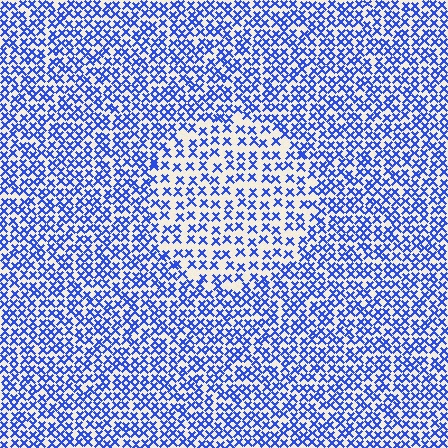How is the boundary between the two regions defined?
The boundary is defined by a change in element density (approximately 1.7x ratio). All elements are the same color, size, and shape.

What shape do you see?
I see a circle.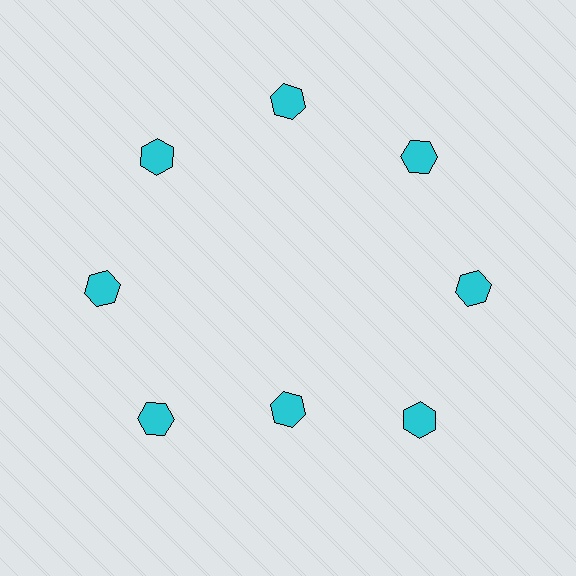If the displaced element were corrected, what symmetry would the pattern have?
It would have 8-fold rotational symmetry — the pattern would map onto itself every 45 degrees.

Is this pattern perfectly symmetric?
No. The 8 cyan hexagons are arranged in a ring, but one element near the 6 o'clock position is pulled inward toward the center, breaking the 8-fold rotational symmetry.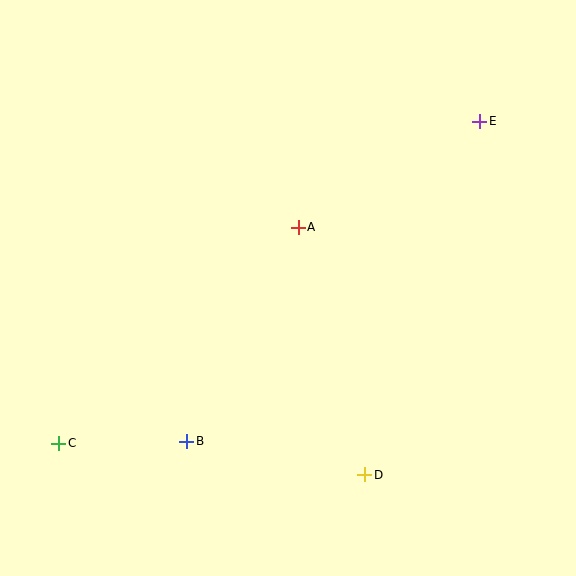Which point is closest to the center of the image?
Point A at (298, 227) is closest to the center.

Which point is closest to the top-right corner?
Point E is closest to the top-right corner.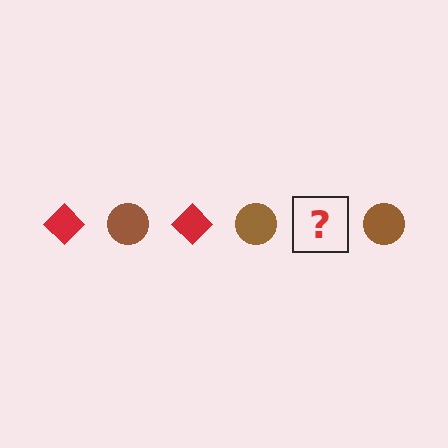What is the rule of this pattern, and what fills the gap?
The rule is that the pattern alternates between red diamond and brown circle. The gap should be filled with a red diamond.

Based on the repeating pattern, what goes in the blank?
The blank should be a red diamond.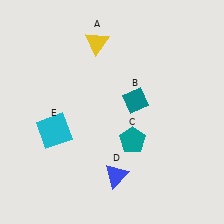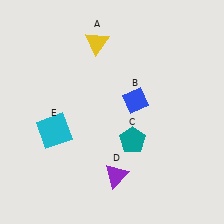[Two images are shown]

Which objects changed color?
B changed from teal to blue. D changed from blue to purple.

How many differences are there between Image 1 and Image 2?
There are 2 differences between the two images.